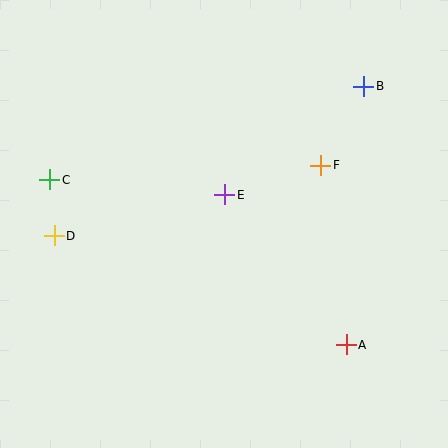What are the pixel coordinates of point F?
Point F is at (321, 165).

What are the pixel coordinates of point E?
Point E is at (225, 195).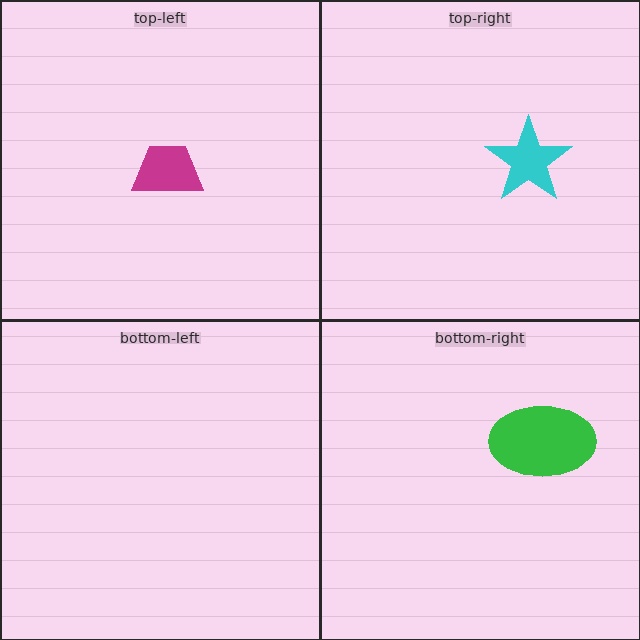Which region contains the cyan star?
The top-right region.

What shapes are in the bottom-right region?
The green ellipse.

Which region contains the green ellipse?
The bottom-right region.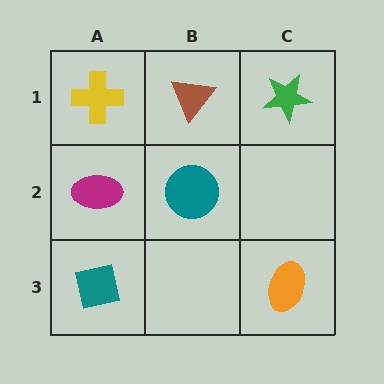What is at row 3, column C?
An orange ellipse.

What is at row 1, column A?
A yellow cross.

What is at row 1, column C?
A green star.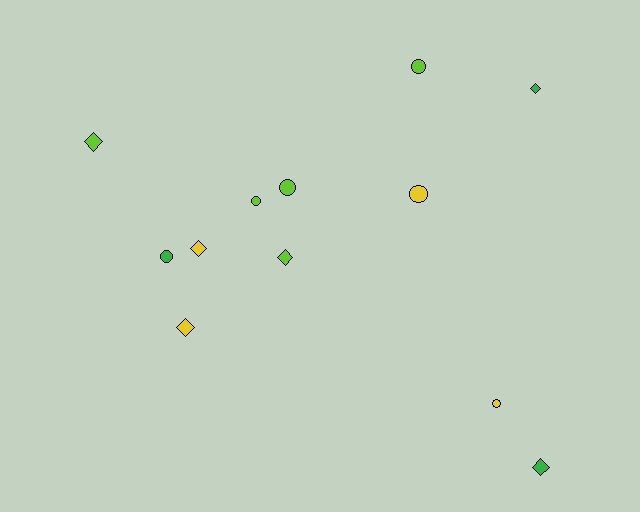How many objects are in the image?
There are 12 objects.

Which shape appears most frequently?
Circle, with 6 objects.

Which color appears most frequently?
Lime, with 5 objects.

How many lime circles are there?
There are 3 lime circles.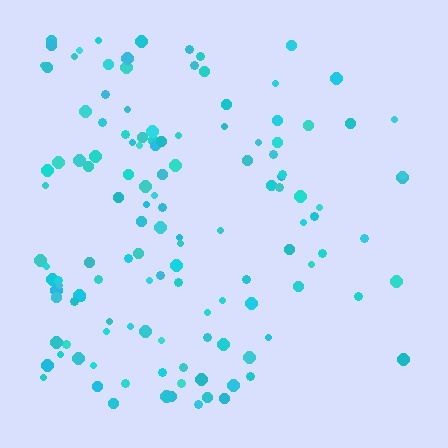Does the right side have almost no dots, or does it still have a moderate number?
Still a moderate number, just noticeably fewer than the left.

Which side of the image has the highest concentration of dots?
The left.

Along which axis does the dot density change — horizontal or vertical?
Horizontal.